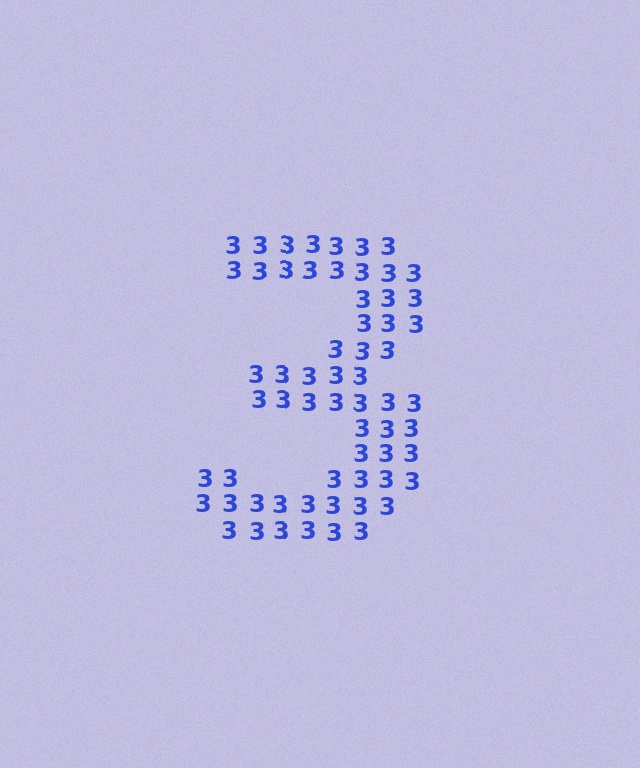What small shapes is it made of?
It is made of small digit 3's.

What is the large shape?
The large shape is the digit 3.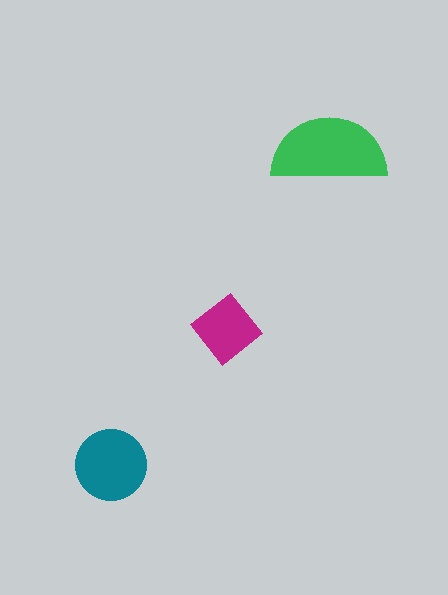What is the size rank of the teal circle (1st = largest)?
2nd.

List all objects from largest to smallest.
The green semicircle, the teal circle, the magenta diamond.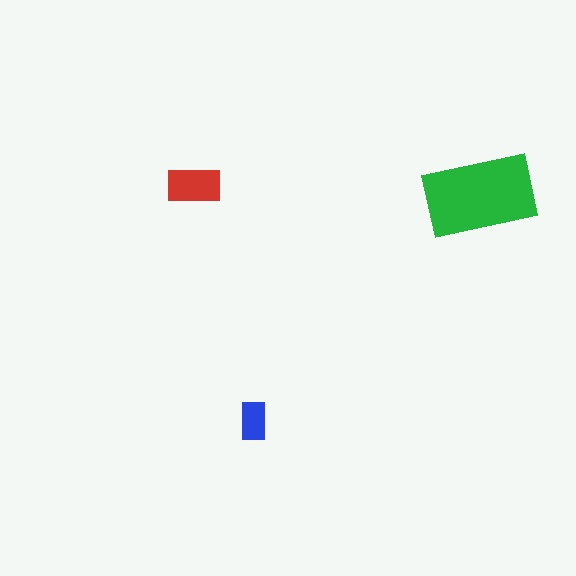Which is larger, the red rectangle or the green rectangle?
The green one.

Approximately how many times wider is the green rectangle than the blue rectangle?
About 3 times wider.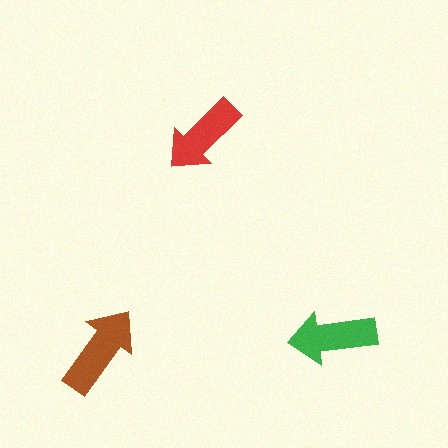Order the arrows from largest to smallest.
the brown one, the green one, the red one.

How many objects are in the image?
There are 3 objects in the image.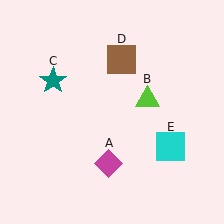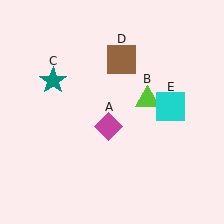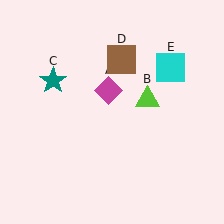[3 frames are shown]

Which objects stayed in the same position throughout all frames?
Lime triangle (object B) and teal star (object C) and brown square (object D) remained stationary.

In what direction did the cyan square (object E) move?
The cyan square (object E) moved up.